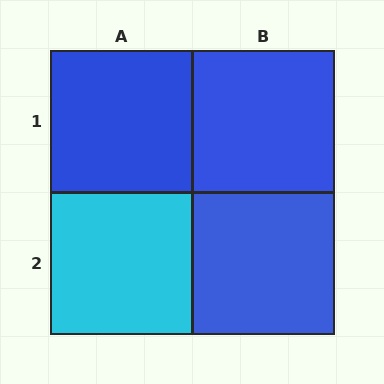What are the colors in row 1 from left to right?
Blue, blue.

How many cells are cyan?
1 cell is cyan.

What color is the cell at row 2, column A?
Cyan.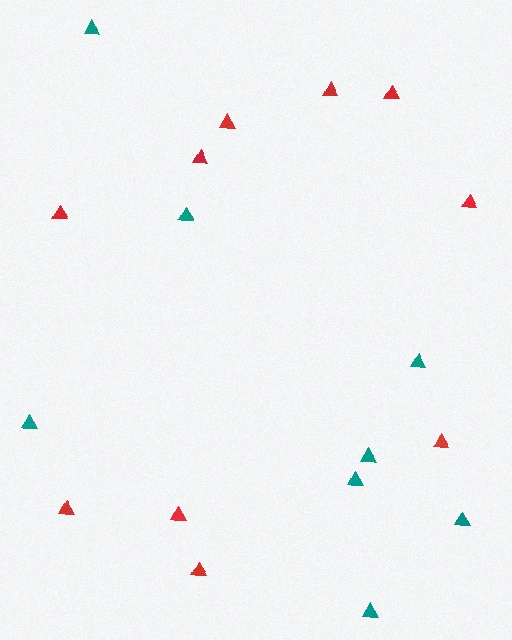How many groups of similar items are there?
There are 2 groups: one group of red triangles (10) and one group of teal triangles (8).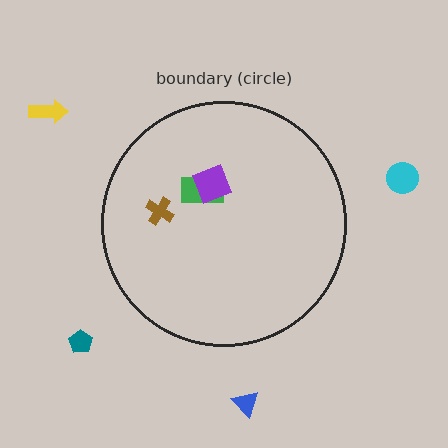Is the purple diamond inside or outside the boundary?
Inside.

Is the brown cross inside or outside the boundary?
Inside.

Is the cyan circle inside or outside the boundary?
Outside.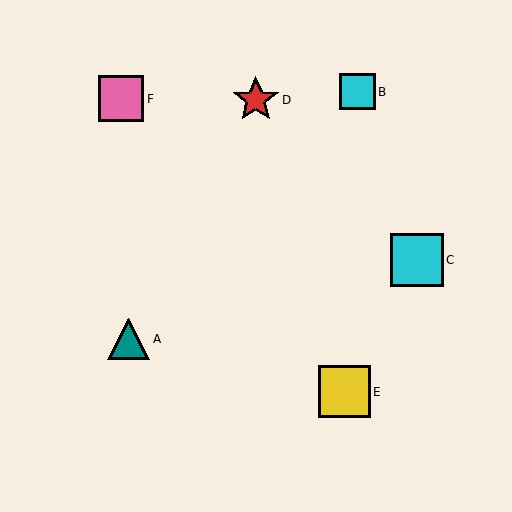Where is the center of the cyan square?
The center of the cyan square is at (357, 92).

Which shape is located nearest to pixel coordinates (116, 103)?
The pink square (labeled F) at (121, 99) is nearest to that location.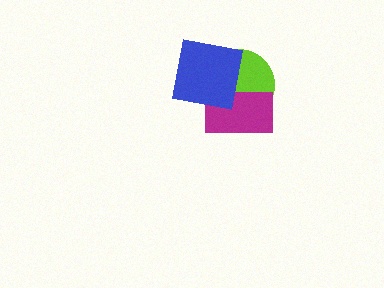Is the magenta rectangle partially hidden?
Yes, it is partially covered by another shape.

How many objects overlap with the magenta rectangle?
2 objects overlap with the magenta rectangle.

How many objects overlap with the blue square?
2 objects overlap with the blue square.